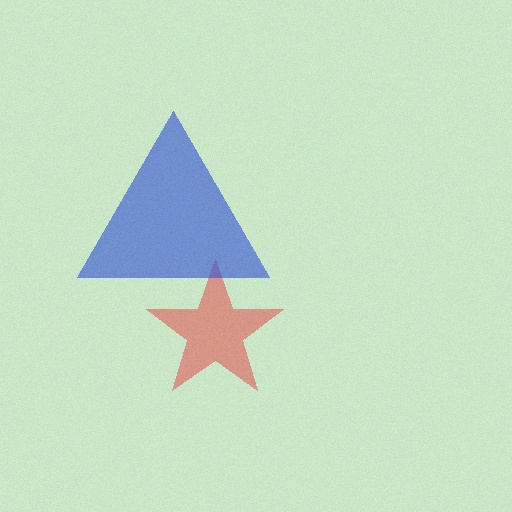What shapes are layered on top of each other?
The layered shapes are: a red star, a blue triangle.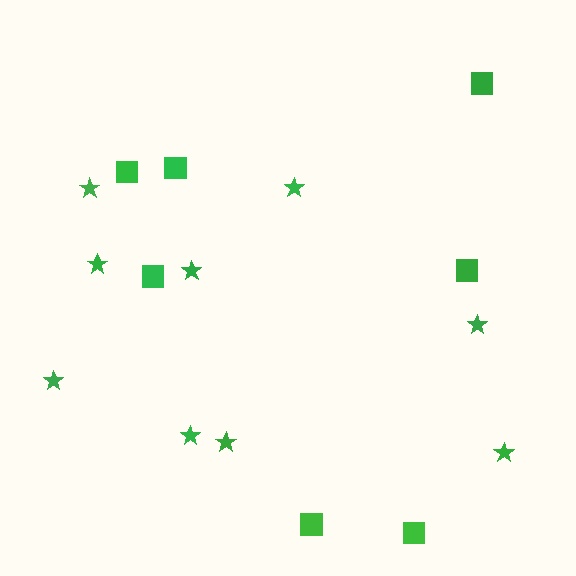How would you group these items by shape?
There are 2 groups: one group of squares (7) and one group of stars (9).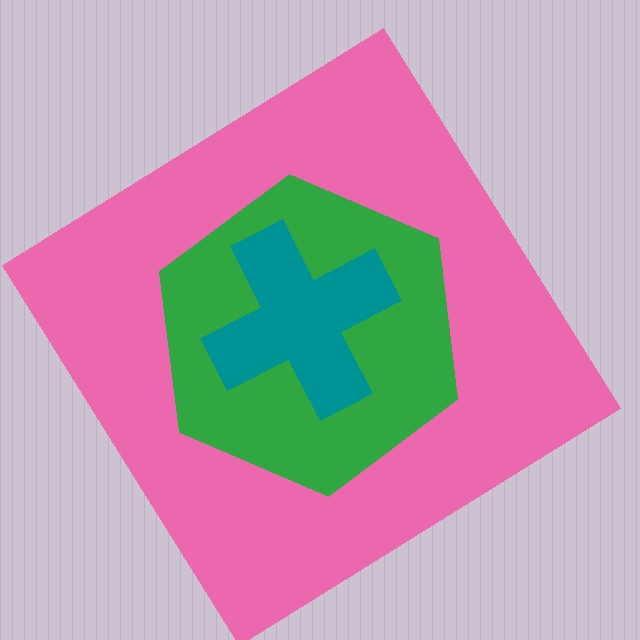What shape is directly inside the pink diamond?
The green hexagon.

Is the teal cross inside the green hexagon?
Yes.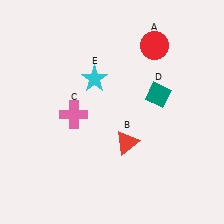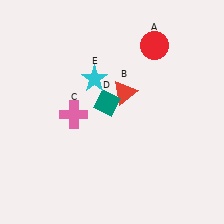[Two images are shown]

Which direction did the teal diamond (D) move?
The teal diamond (D) moved left.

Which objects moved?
The objects that moved are: the red triangle (B), the teal diamond (D).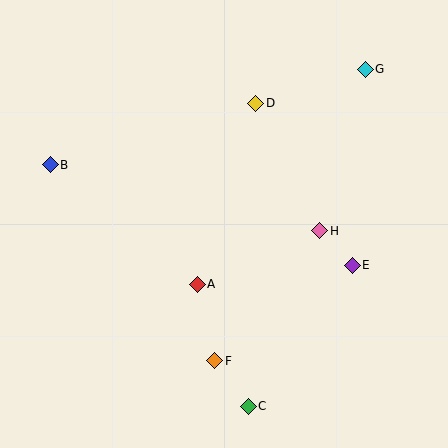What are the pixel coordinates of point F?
Point F is at (215, 361).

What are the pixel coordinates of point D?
Point D is at (256, 103).